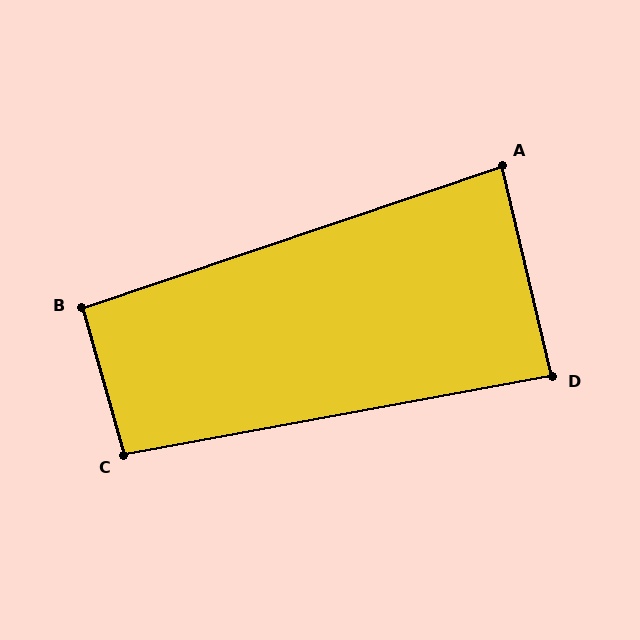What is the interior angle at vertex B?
Approximately 93 degrees (approximately right).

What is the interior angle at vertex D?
Approximately 87 degrees (approximately right).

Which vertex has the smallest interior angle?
A, at approximately 85 degrees.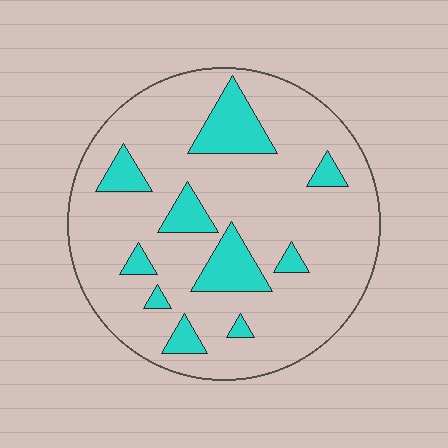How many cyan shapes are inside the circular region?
10.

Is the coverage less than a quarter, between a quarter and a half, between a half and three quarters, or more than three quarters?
Less than a quarter.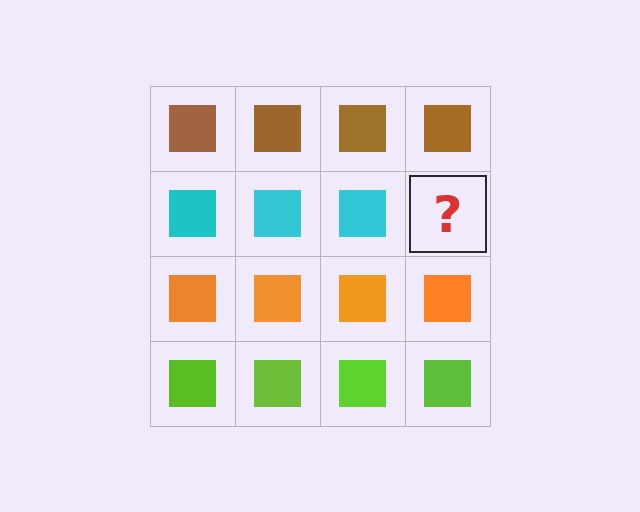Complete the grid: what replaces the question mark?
The question mark should be replaced with a cyan square.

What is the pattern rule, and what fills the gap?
The rule is that each row has a consistent color. The gap should be filled with a cyan square.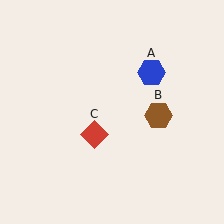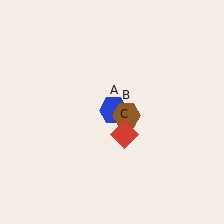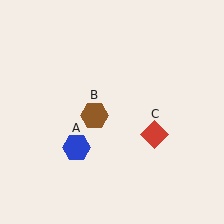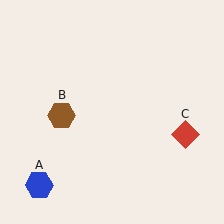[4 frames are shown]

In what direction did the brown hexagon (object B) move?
The brown hexagon (object B) moved left.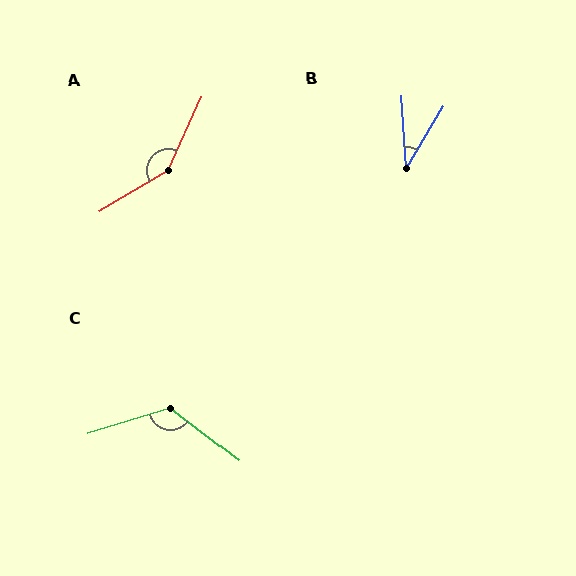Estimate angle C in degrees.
Approximately 126 degrees.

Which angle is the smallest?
B, at approximately 34 degrees.